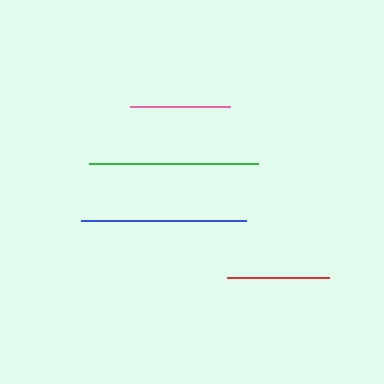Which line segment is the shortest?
The pink line is the shortest at approximately 100 pixels.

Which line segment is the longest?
The green line is the longest at approximately 170 pixels.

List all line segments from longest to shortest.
From longest to shortest: green, blue, red, pink.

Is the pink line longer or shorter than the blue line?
The blue line is longer than the pink line.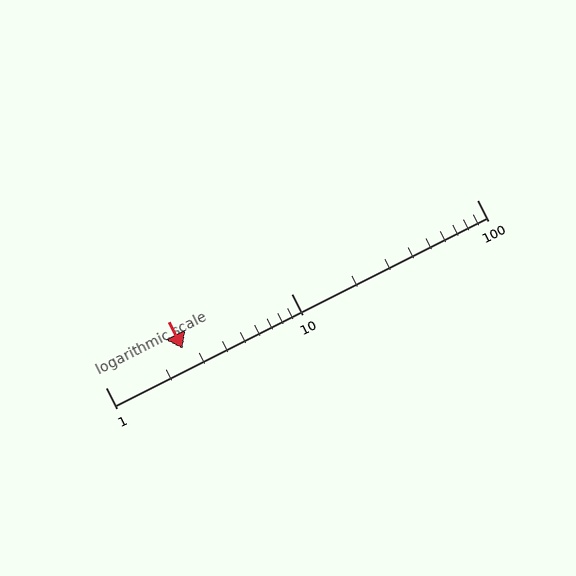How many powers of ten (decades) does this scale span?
The scale spans 2 decades, from 1 to 100.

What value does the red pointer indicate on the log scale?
The pointer indicates approximately 2.6.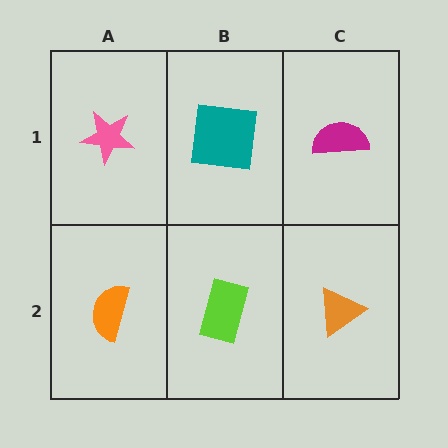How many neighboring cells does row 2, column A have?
2.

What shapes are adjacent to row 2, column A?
A pink star (row 1, column A), a lime rectangle (row 2, column B).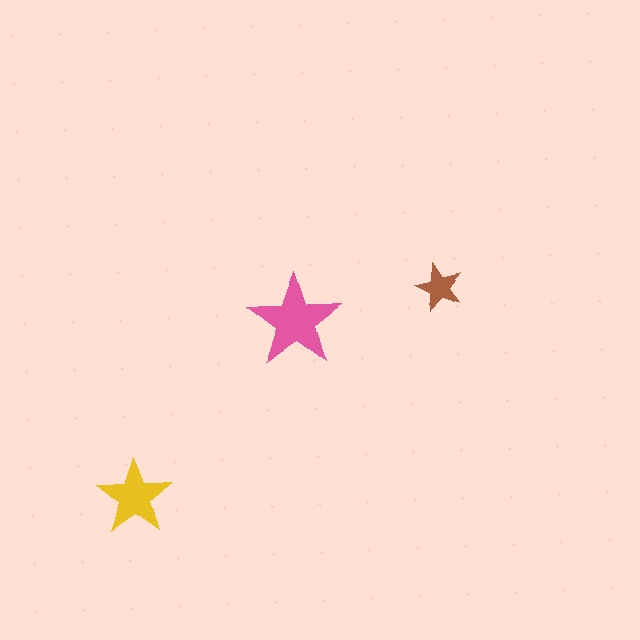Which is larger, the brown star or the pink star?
The pink one.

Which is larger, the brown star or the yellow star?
The yellow one.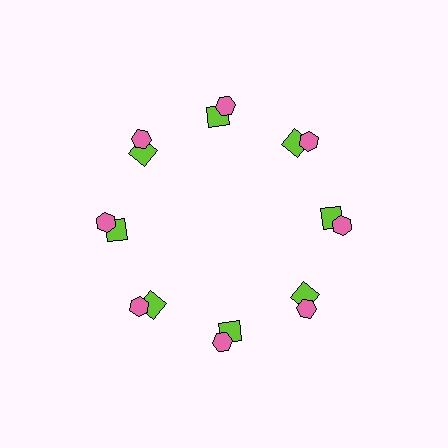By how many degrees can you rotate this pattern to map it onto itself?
The pattern maps onto itself every 45 degrees of rotation.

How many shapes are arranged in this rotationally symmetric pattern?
There are 16 shapes, arranged in 8 groups of 2.